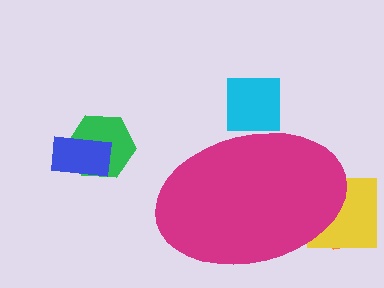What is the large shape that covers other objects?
A magenta ellipse.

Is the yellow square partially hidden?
Yes, the yellow square is partially hidden behind the magenta ellipse.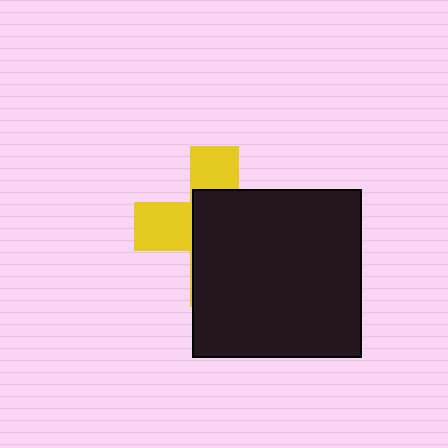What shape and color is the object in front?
The object in front is a black square.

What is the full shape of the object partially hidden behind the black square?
The partially hidden object is a yellow cross.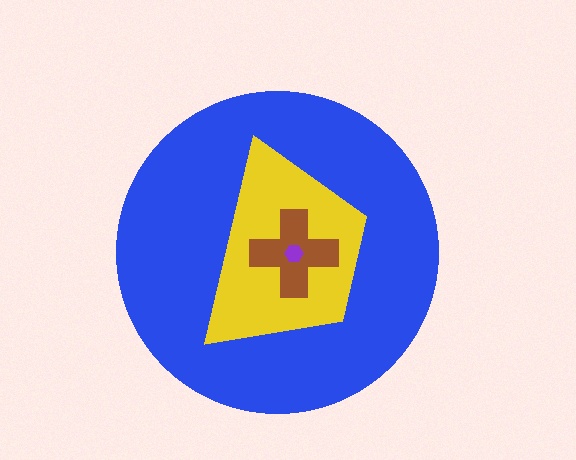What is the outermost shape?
The blue circle.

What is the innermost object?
The purple hexagon.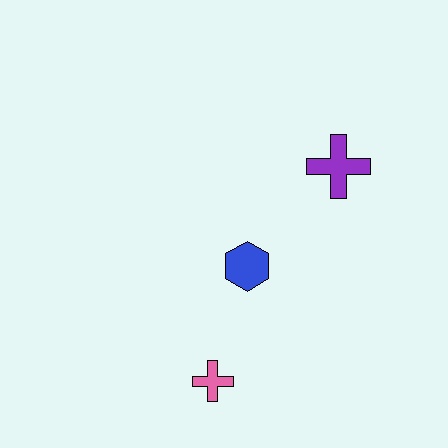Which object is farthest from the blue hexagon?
The purple cross is farthest from the blue hexagon.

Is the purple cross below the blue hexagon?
No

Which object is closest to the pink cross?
The blue hexagon is closest to the pink cross.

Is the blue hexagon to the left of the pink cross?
No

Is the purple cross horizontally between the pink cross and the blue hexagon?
No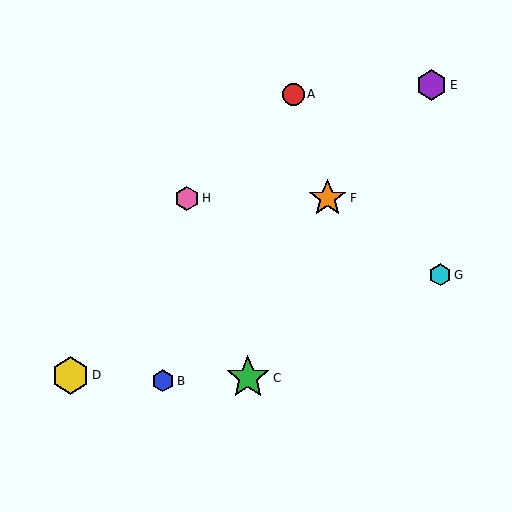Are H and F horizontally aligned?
Yes, both are at y≈198.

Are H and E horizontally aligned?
No, H is at y≈198 and E is at y≈85.